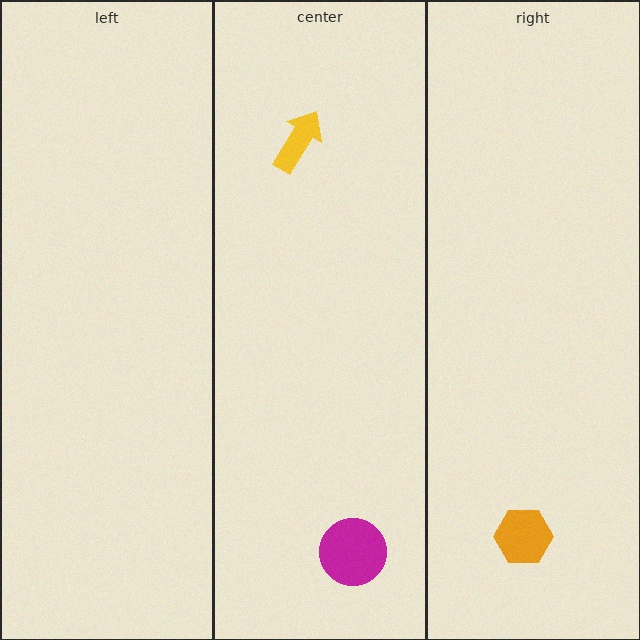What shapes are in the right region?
The orange hexagon.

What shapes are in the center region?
The yellow arrow, the magenta circle.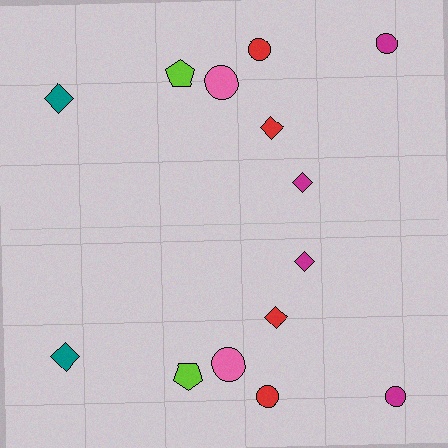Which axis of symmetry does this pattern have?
The pattern has a horizontal axis of symmetry running through the center of the image.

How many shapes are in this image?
There are 14 shapes in this image.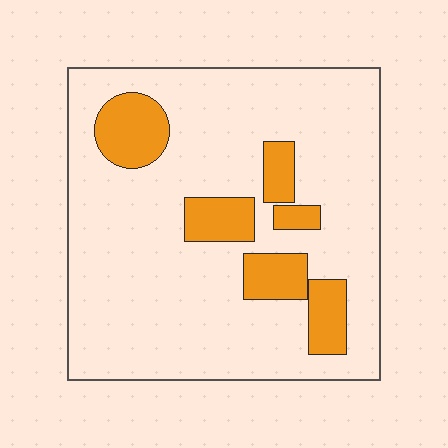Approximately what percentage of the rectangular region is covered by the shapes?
Approximately 15%.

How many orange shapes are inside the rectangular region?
6.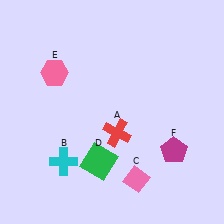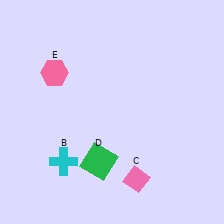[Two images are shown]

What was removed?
The magenta pentagon (F), the red cross (A) were removed in Image 2.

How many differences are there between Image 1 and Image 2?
There are 2 differences between the two images.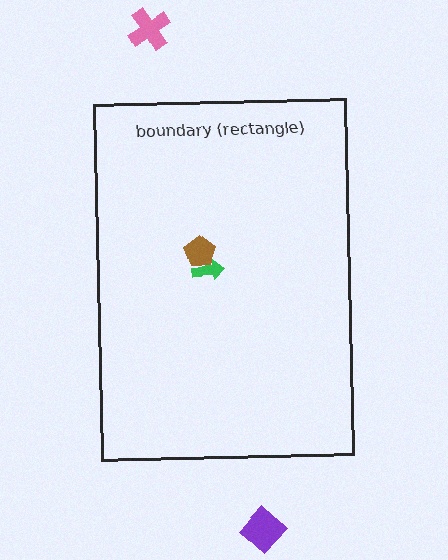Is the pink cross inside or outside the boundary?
Outside.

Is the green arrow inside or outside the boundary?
Inside.